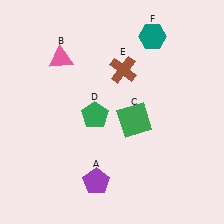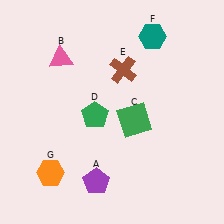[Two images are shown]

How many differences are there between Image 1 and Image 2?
There is 1 difference between the two images.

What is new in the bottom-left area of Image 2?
An orange hexagon (G) was added in the bottom-left area of Image 2.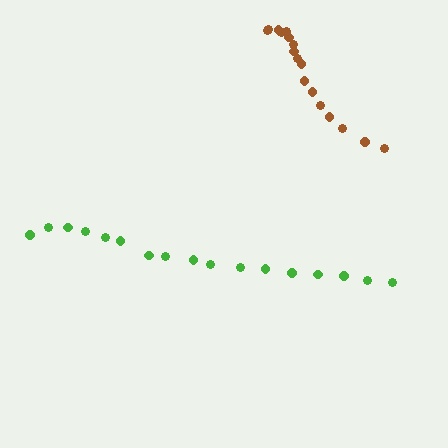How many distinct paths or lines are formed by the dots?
There are 2 distinct paths.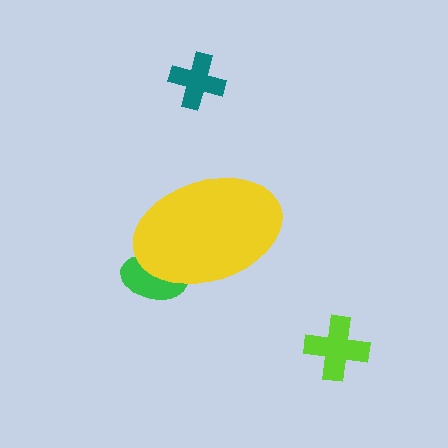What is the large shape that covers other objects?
A yellow ellipse.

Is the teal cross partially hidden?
No, the teal cross is fully visible.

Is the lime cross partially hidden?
No, the lime cross is fully visible.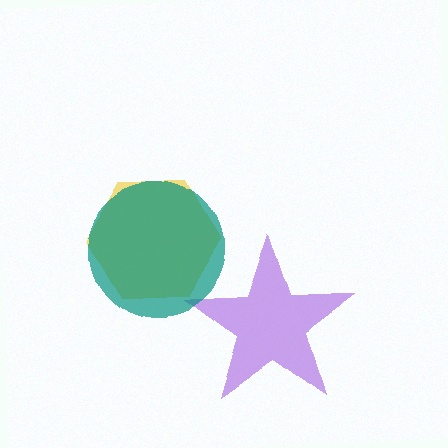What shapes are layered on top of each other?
The layered shapes are: a yellow hexagon, a purple star, a teal circle.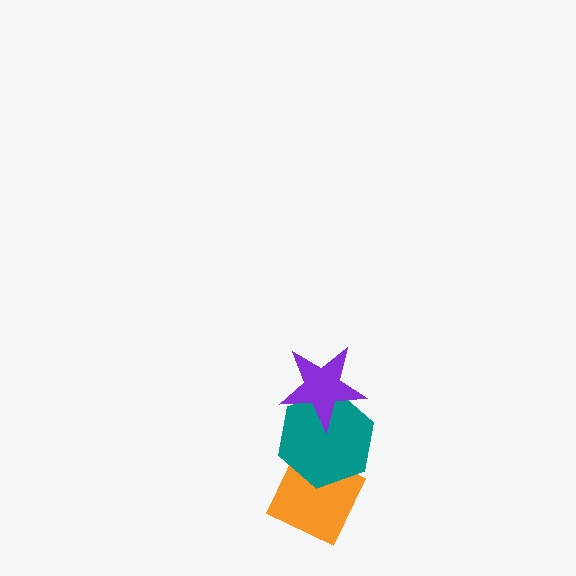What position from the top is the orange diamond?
The orange diamond is 3rd from the top.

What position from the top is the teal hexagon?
The teal hexagon is 2nd from the top.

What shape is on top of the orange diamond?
The teal hexagon is on top of the orange diamond.